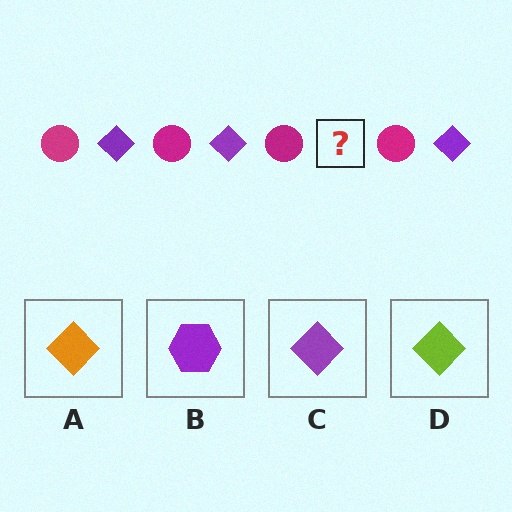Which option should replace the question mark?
Option C.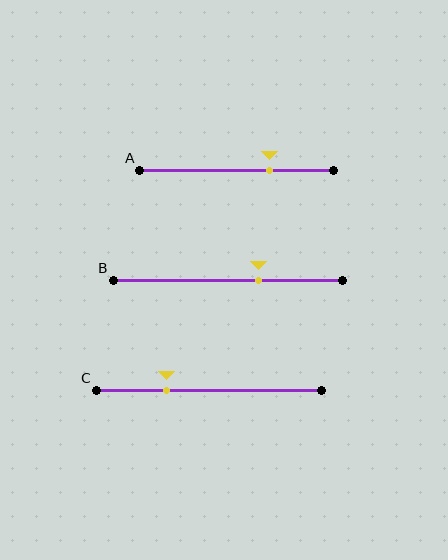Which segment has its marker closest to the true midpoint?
Segment B has its marker closest to the true midpoint.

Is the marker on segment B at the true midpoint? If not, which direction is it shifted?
No, the marker on segment B is shifted to the right by about 13% of the segment length.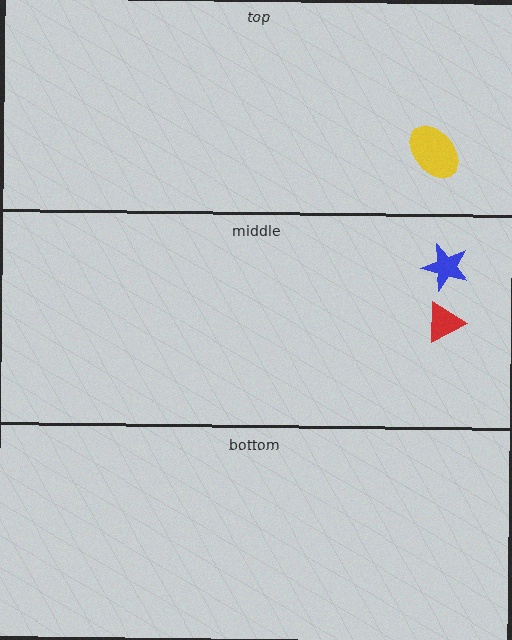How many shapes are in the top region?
1.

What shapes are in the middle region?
The blue star, the red triangle.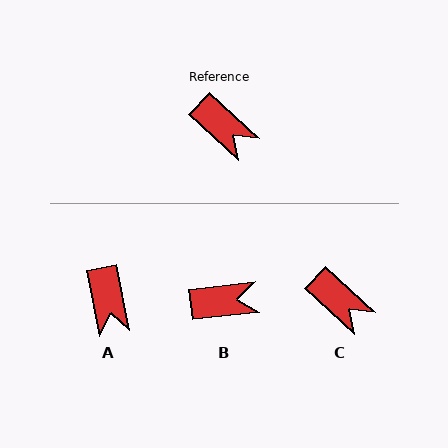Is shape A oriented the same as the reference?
No, it is off by about 35 degrees.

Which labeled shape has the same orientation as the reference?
C.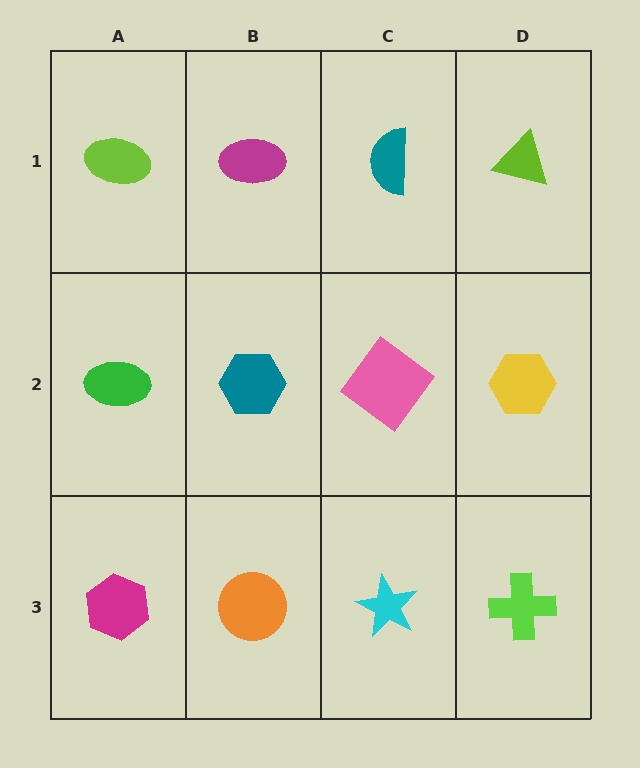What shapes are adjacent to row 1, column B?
A teal hexagon (row 2, column B), a lime ellipse (row 1, column A), a teal semicircle (row 1, column C).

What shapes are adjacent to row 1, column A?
A green ellipse (row 2, column A), a magenta ellipse (row 1, column B).